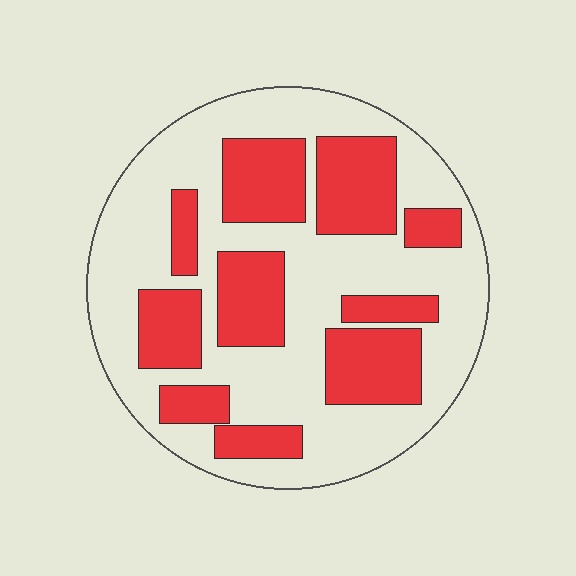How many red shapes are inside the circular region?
10.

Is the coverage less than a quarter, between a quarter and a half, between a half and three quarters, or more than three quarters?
Between a quarter and a half.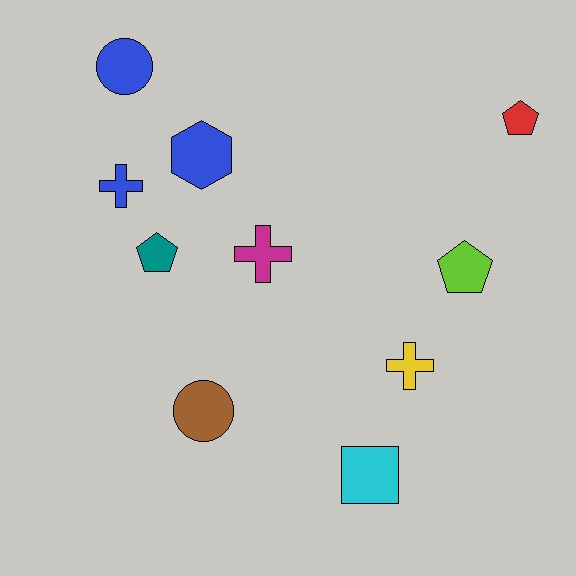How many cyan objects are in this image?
There is 1 cyan object.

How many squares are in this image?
There is 1 square.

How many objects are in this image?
There are 10 objects.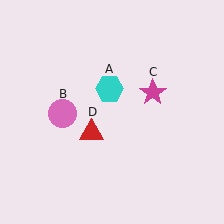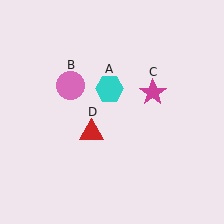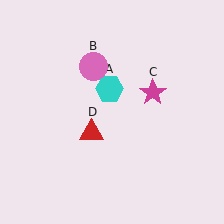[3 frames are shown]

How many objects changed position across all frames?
1 object changed position: pink circle (object B).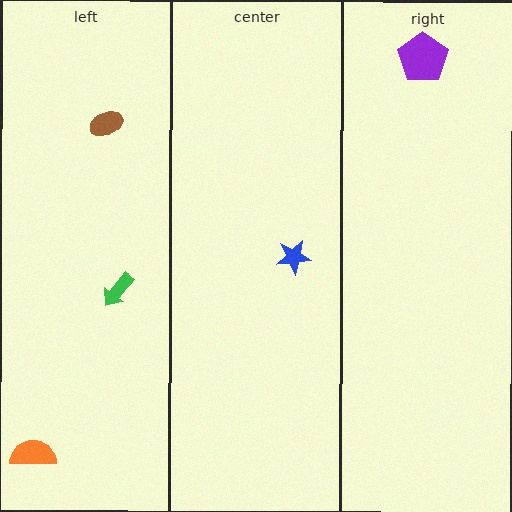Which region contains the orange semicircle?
The left region.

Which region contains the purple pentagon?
The right region.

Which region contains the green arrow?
The left region.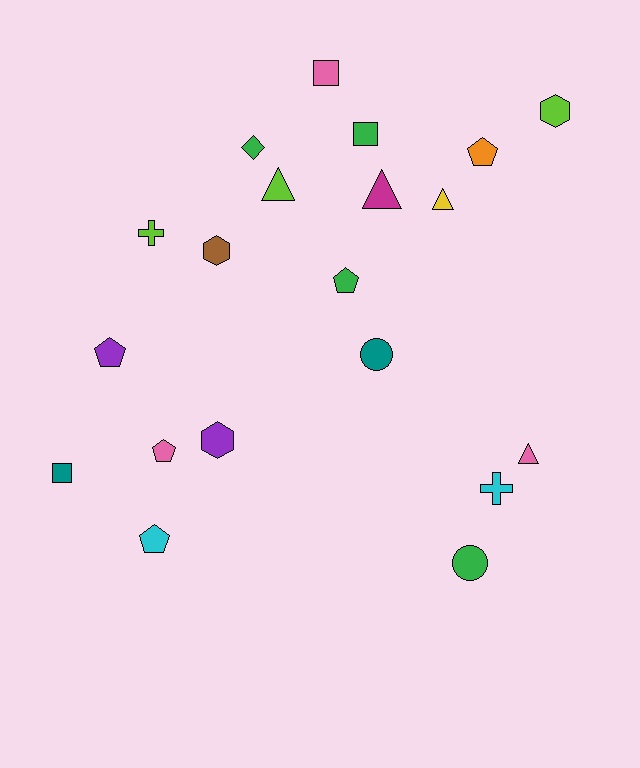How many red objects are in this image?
There are no red objects.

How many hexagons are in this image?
There are 3 hexagons.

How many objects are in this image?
There are 20 objects.